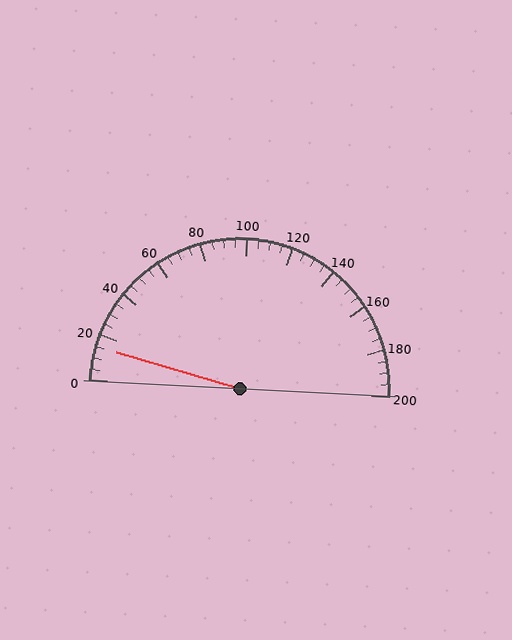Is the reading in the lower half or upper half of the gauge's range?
The reading is in the lower half of the range (0 to 200).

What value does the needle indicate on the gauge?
The needle indicates approximately 15.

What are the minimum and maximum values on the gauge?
The gauge ranges from 0 to 200.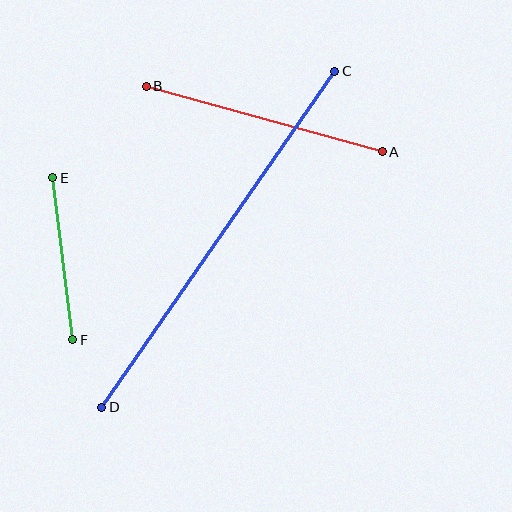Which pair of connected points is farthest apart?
Points C and D are farthest apart.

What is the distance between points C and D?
The distance is approximately 409 pixels.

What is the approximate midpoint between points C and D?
The midpoint is at approximately (218, 239) pixels.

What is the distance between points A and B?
The distance is approximately 245 pixels.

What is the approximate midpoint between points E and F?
The midpoint is at approximately (63, 259) pixels.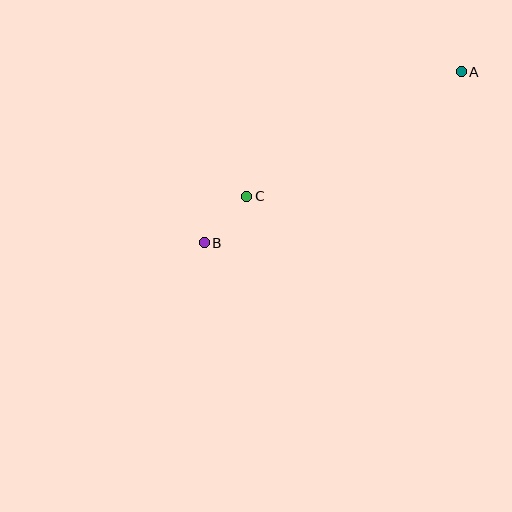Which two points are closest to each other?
Points B and C are closest to each other.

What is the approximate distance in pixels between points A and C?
The distance between A and C is approximately 248 pixels.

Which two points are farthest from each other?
Points A and B are farthest from each other.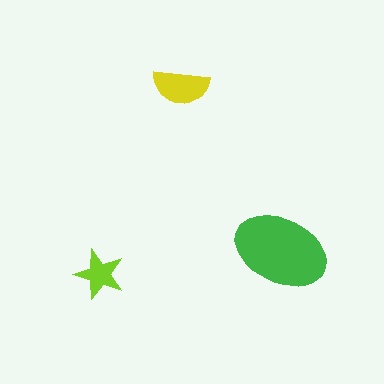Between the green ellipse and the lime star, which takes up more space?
The green ellipse.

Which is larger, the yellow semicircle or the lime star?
The yellow semicircle.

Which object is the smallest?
The lime star.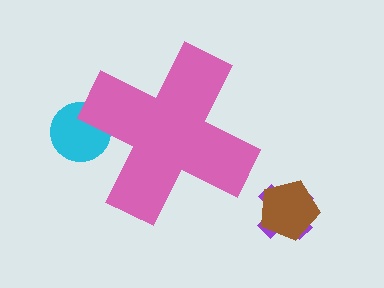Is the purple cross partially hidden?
No, the purple cross is fully visible.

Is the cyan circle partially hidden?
Yes, the cyan circle is partially hidden behind the pink cross.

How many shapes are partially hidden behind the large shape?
1 shape is partially hidden.